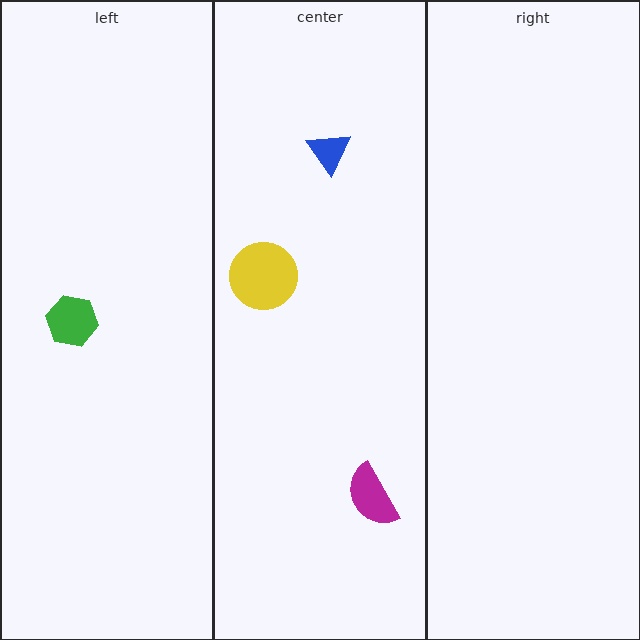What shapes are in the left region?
The green hexagon.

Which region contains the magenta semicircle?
The center region.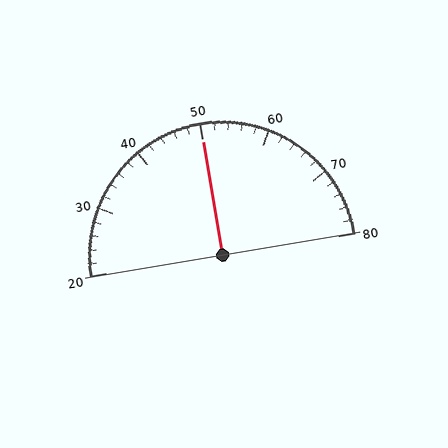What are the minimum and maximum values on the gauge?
The gauge ranges from 20 to 80.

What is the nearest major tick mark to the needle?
The nearest major tick mark is 50.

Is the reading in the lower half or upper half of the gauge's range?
The reading is in the upper half of the range (20 to 80).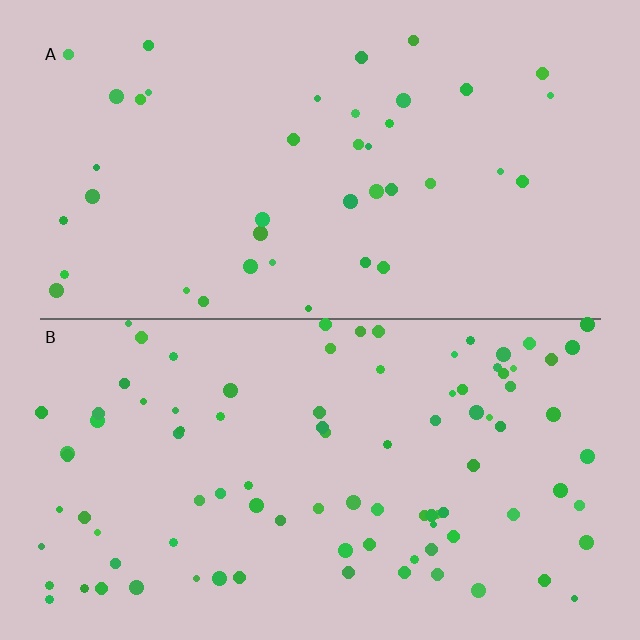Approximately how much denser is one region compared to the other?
Approximately 2.3× — region B over region A.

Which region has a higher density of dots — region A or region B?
B (the bottom).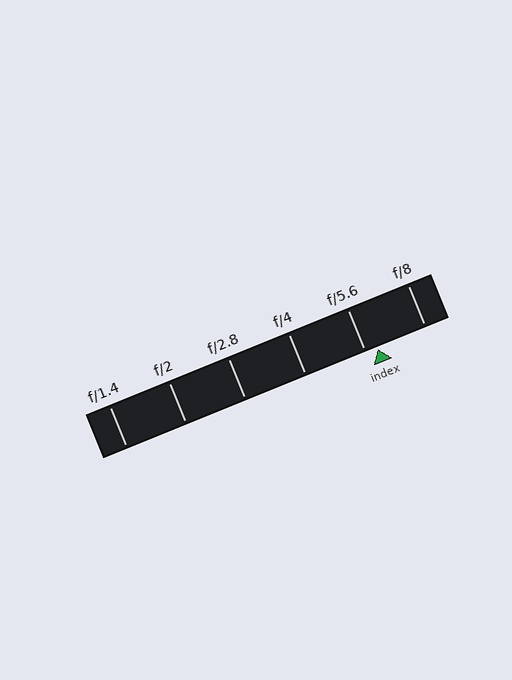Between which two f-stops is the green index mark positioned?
The index mark is between f/5.6 and f/8.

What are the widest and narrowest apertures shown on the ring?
The widest aperture shown is f/1.4 and the narrowest is f/8.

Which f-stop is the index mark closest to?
The index mark is closest to f/5.6.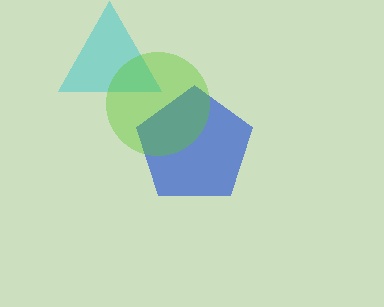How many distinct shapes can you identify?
There are 3 distinct shapes: a blue pentagon, a cyan triangle, a lime circle.